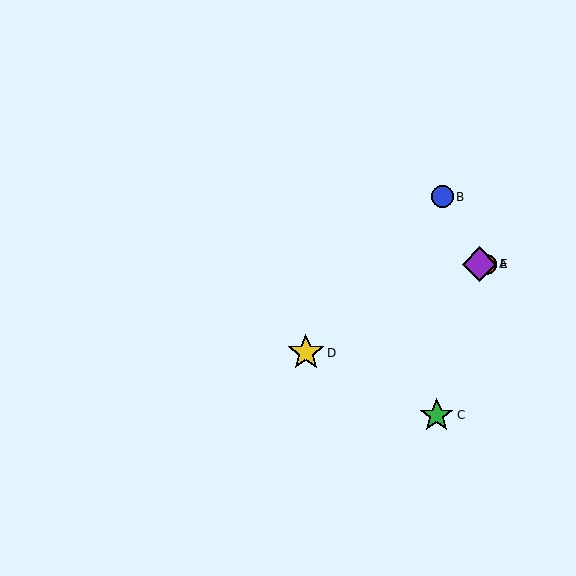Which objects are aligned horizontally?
Objects A, E are aligned horizontally.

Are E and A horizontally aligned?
Yes, both are at y≈264.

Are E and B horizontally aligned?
No, E is at y≈264 and B is at y≈197.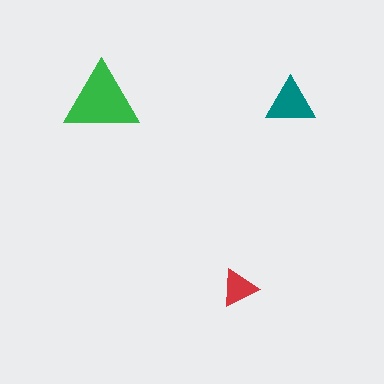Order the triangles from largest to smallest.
the green one, the teal one, the red one.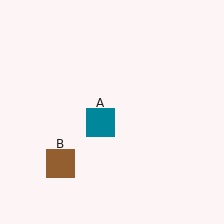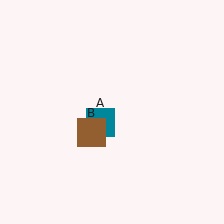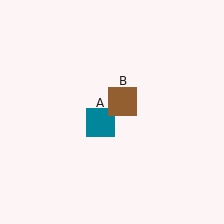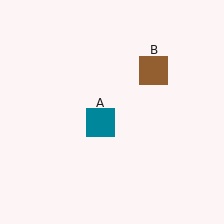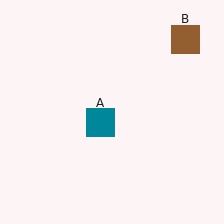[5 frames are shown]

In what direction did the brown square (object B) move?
The brown square (object B) moved up and to the right.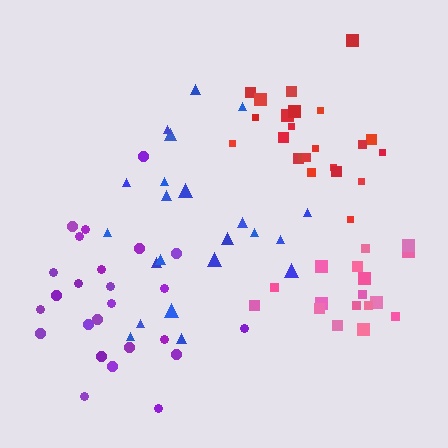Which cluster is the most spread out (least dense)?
Blue.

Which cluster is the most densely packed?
Red.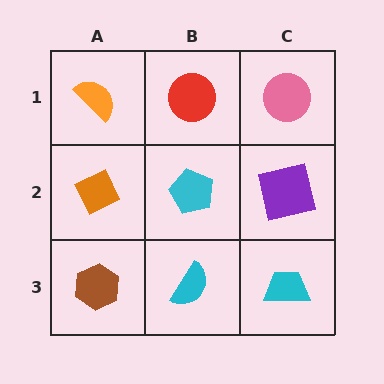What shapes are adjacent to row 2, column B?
A red circle (row 1, column B), a cyan semicircle (row 3, column B), an orange diamond (row 2, column A), a purple square (row 2, column C).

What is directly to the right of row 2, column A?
A cyan pentagon.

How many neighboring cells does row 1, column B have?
3.